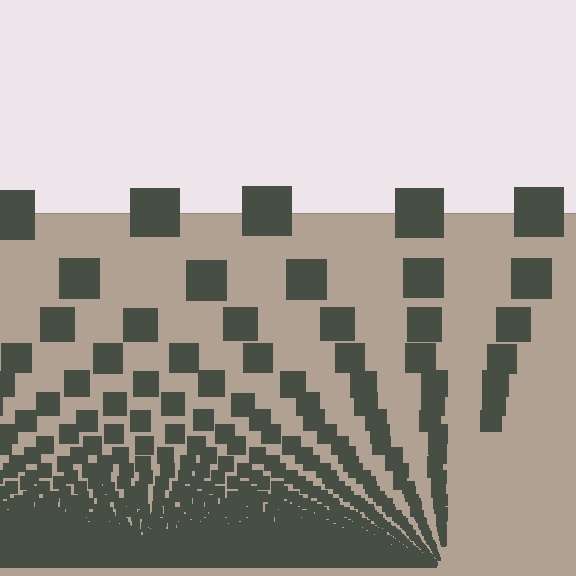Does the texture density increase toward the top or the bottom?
Density increases toward the bottom.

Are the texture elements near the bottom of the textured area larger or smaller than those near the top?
Smaller. The gradient is inverted — elements near the bottom are smaller and denser.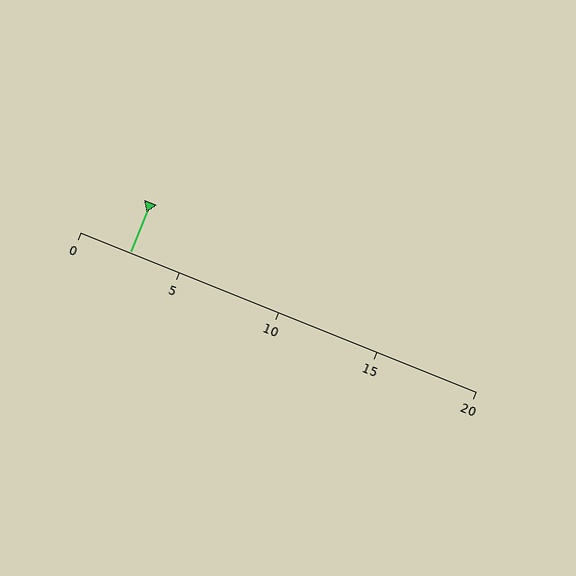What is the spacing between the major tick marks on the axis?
The major ticks are spaced 5 apart.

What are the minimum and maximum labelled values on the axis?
The axis runs from 0 to 20.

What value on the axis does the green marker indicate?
The marker indicates approximately 2.5.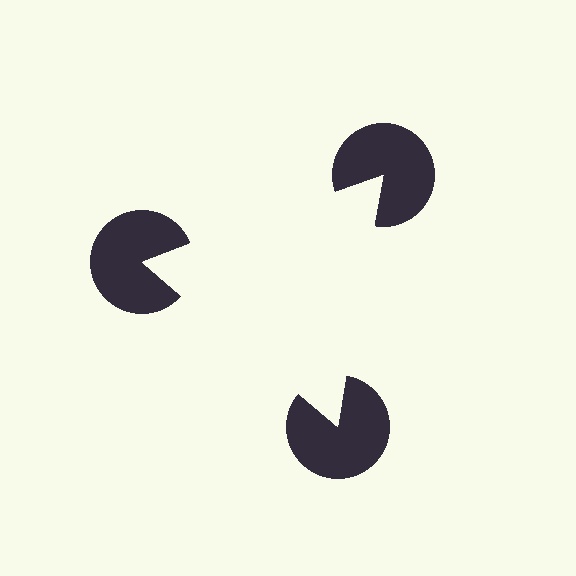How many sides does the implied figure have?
3 sides.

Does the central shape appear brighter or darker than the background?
It typically appears slightly brighter than the background, even though no actual brightness change is drawn.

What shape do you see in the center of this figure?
An illusory triangle — its edges are inferred from the aligned wedge cuts in the pac-man discs, not physically drawn.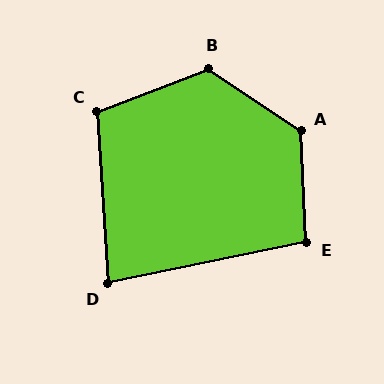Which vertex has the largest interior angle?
A, at approximately 127 degrees.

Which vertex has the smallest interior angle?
D, at approximately 82 degrees.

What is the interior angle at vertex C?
Approximately 108 degrees (obtuse).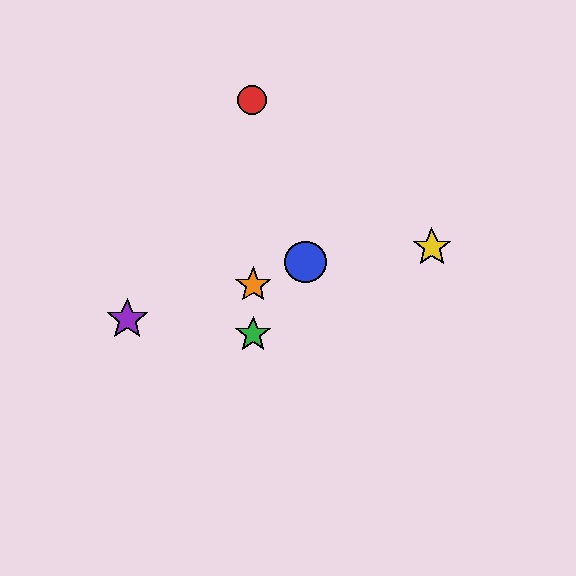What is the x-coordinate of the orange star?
The orange star is at x≈253.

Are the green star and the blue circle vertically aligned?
No, the green star is at x≈253 and the blue circle is at x≈305.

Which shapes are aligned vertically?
The red circle, the green star, the orange star are aligned vertically.